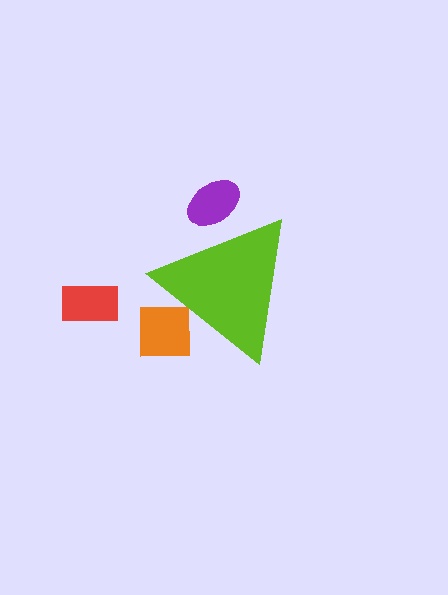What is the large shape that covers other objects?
A lime triangle.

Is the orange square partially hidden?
Yes, the orange square is partially hidden behind the lime triangle.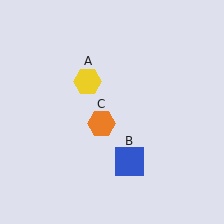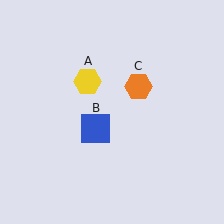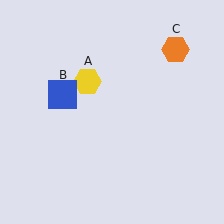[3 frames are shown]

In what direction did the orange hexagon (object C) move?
The orange hexagon (object C) moved up and to the right.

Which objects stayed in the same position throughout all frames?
Yellow hexagon (object A) remained stationary.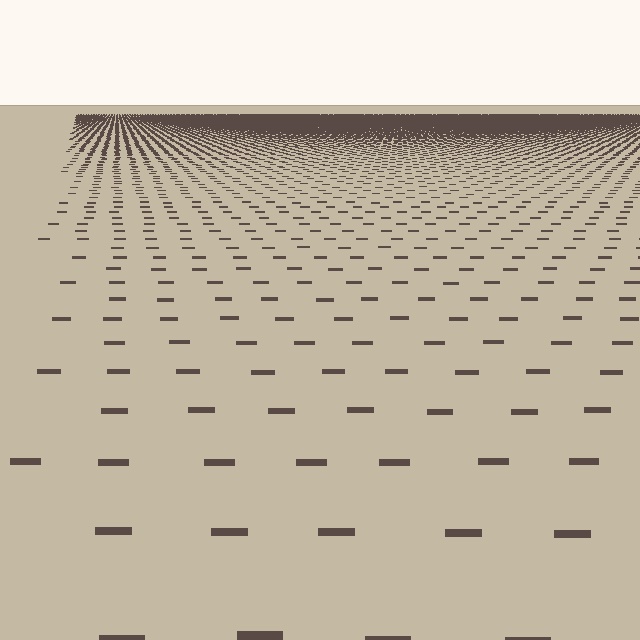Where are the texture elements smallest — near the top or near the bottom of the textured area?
Near the top.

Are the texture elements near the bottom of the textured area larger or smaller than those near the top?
Larger. Near the bottom, elements are closer to the viewer and appear at a bigger on-screen size.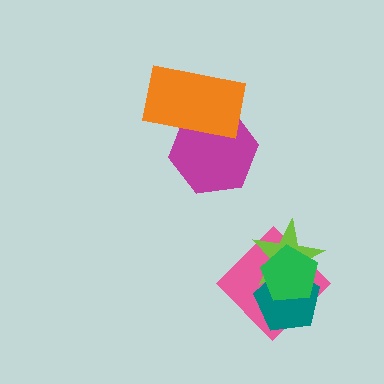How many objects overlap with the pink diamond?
3 objects overlap with the pink diamond.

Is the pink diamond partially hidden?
Yes, it is partially covered by another shape.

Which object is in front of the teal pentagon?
The green pentagon is in front of the teal pentagon.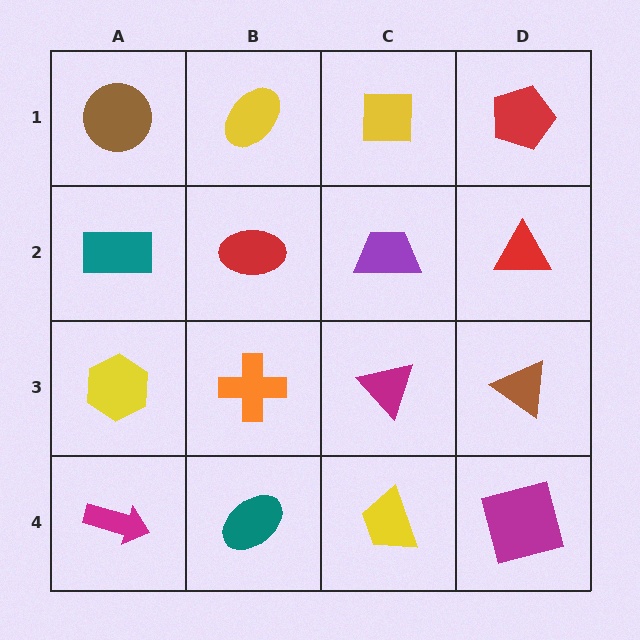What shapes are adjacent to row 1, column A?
A teal rectangle (row 2, column A), a yellow ellipse (row 1, column B).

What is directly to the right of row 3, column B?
A magenta triangle.